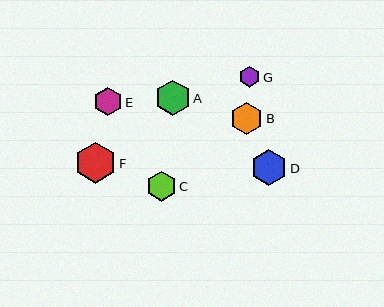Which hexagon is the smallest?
Hexagon G is the smallest with a size of approximately 21 pixels.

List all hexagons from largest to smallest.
From largest to smallest: F, D, A, B, C, E, G.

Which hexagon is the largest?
Hexagon F is the largest with a size of approximately 41 pixels.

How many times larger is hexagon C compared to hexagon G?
Hexagon C is approximately 1.4 times the size of hexagon G.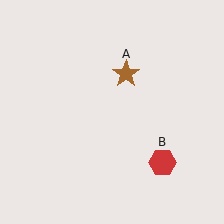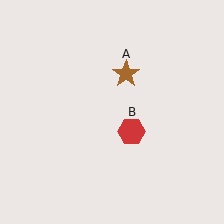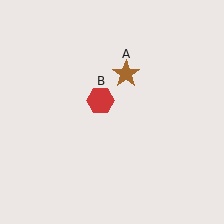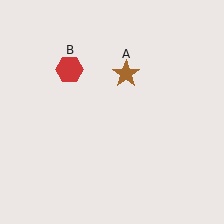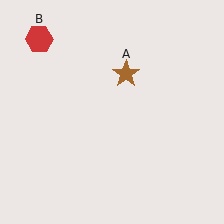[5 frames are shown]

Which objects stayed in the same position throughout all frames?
Brown star (object A) remained stationary.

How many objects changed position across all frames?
1 object changed position: red hexagon (object B).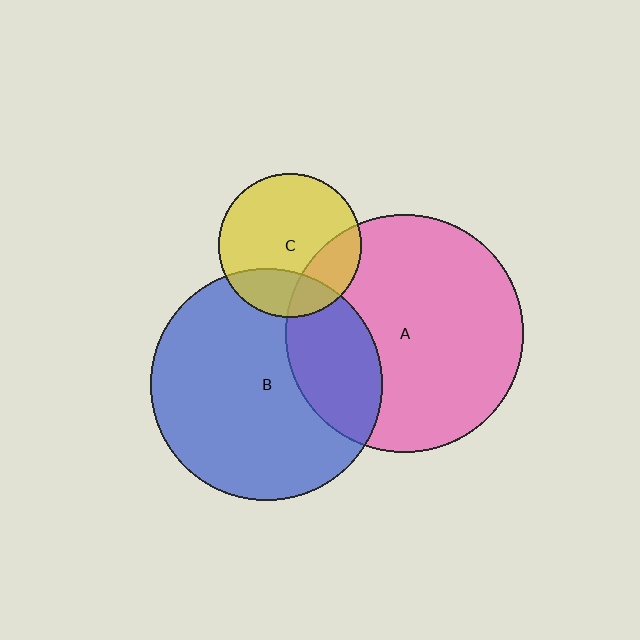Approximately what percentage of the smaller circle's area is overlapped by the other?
Approximately 25%.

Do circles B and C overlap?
Yes.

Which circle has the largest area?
Circle A (pink).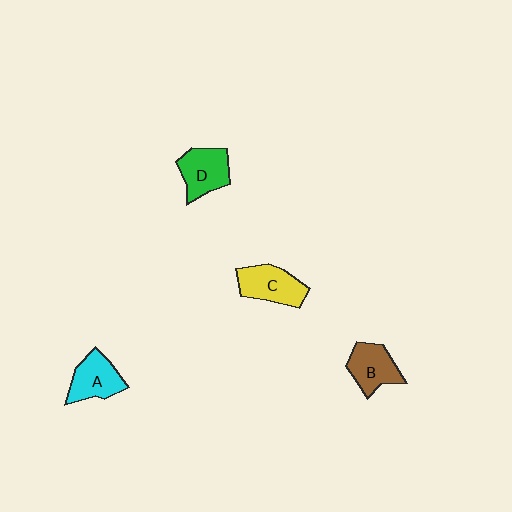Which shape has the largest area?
Shape C (yellow).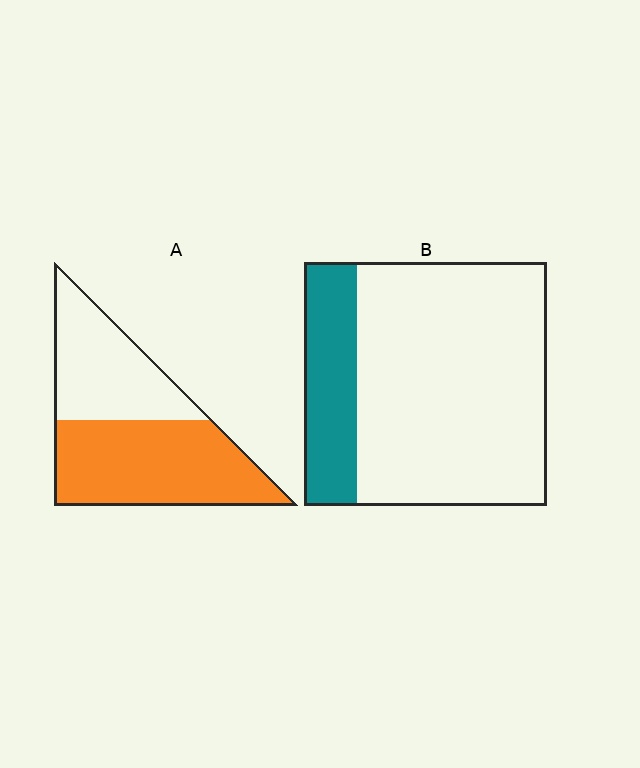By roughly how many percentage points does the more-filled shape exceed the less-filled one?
By roughly 35 percentage points (A over B).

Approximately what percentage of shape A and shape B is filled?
A is approximately 60% and B is approximately 20%.